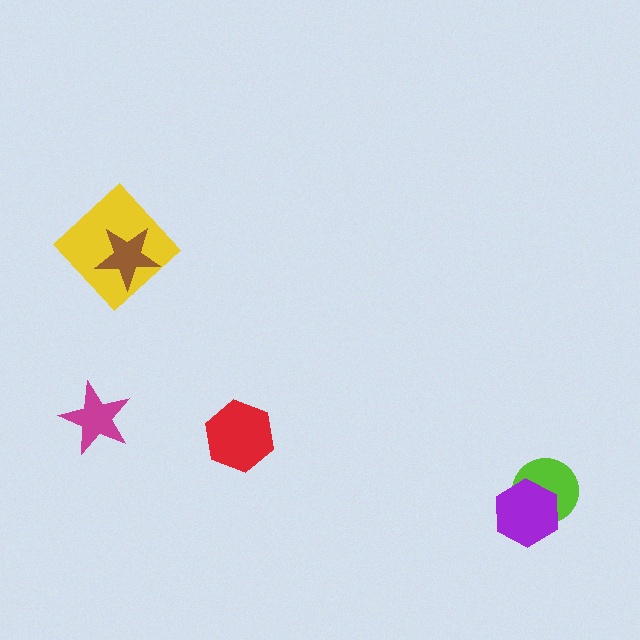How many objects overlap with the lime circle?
1 object overlaps with the lime circle.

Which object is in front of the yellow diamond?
The brown star is in front of the yellow diamond.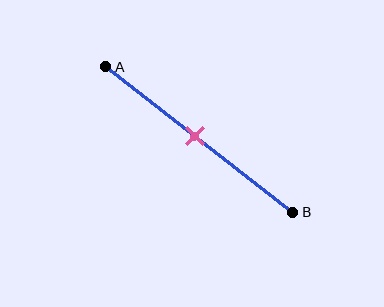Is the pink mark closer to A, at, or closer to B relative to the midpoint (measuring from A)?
The pink mark is approximately at the midpoint of segment AB.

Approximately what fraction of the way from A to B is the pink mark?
The pink mark is approximately 50% of the way from A to B.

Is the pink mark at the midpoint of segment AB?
Yes, the mark is approximately at the midpoint.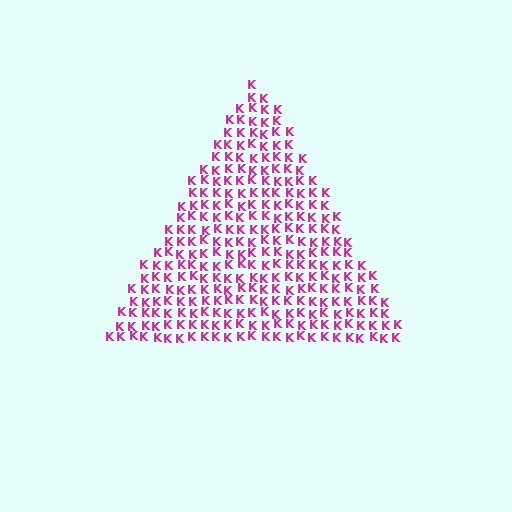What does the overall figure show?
The overall figure shows a triangle.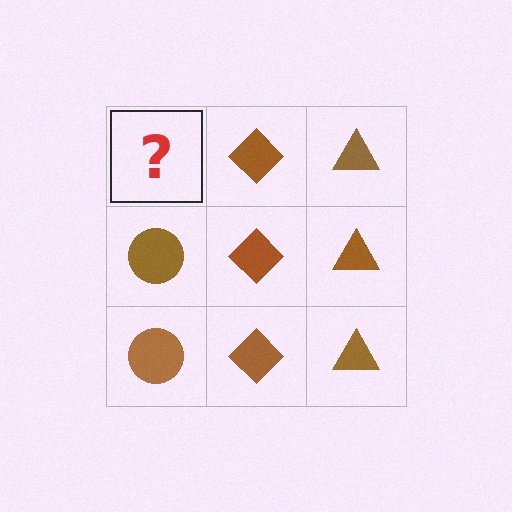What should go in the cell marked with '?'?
The missing cell should contain a brown circle.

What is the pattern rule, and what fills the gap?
The rule is that each column has a consistent shape. The gap should be filled with a brown circle.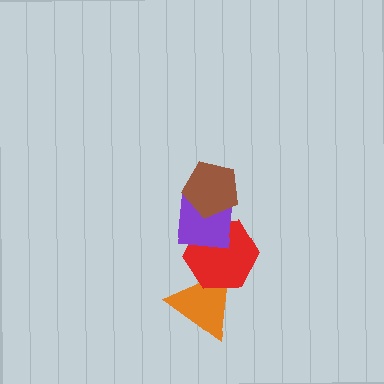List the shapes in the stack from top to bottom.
From top to bottom: the brown pentagon, the purple square, the red hexagon, the orange triangle.